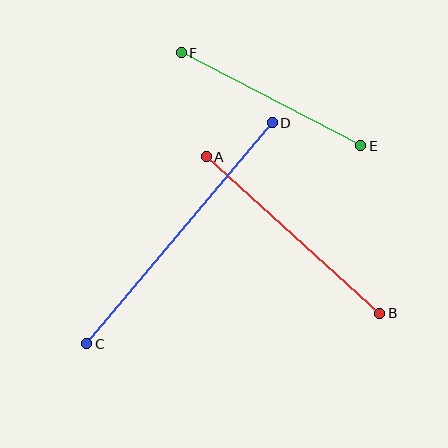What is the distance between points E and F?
The distance is approximately 202 pixels.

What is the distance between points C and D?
The distance is approximately 289 pixels.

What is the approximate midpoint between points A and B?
The midpoint is at approximately (293, 235) pixels.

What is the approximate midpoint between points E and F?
The midpoint is at approximately (271, 99) pixels.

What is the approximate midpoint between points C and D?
The midpoint is at approximately (179, 233) pixels.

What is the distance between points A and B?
The distance is approximately 234 pixels.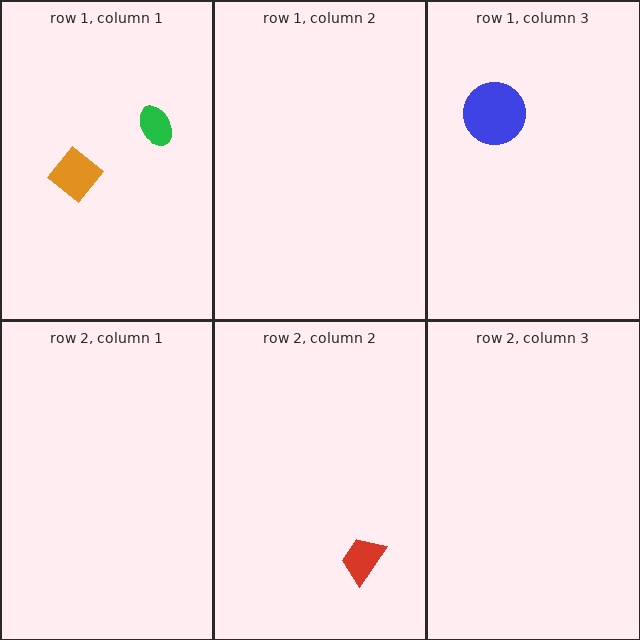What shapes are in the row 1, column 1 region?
The green ellipse, the orange diamond.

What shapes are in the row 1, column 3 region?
The blue circle.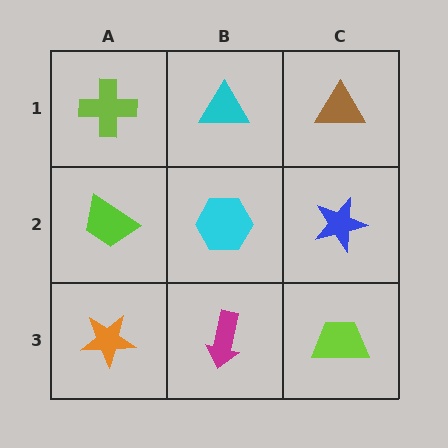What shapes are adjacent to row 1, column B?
A cyan hexagon (row 2, column B), a lime cross (row 1, column A), a brown triangle (row 1, column C).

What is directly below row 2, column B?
A magenta arrow.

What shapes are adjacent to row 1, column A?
A lime trapezoid (row 2, column A), a cyan triangle (row 1, column B).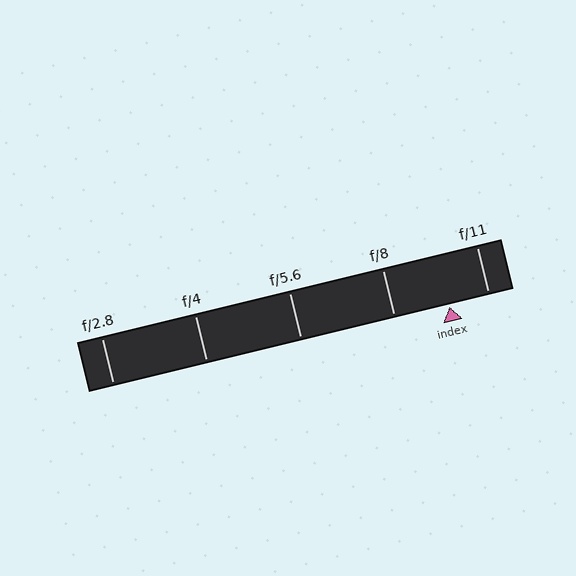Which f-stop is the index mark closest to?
The index mark is closest to f/11.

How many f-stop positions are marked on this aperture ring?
There are 5 f-stop positions marked.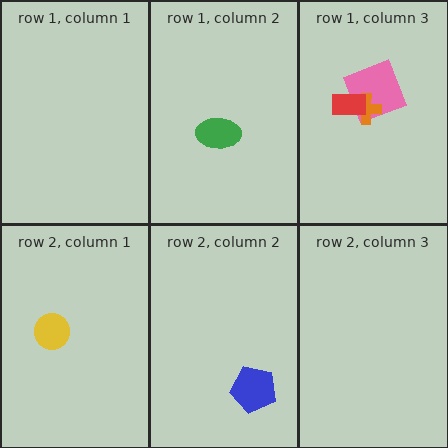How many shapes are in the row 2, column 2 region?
1.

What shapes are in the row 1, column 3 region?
The pink square, the orange cross, the red rectangle.